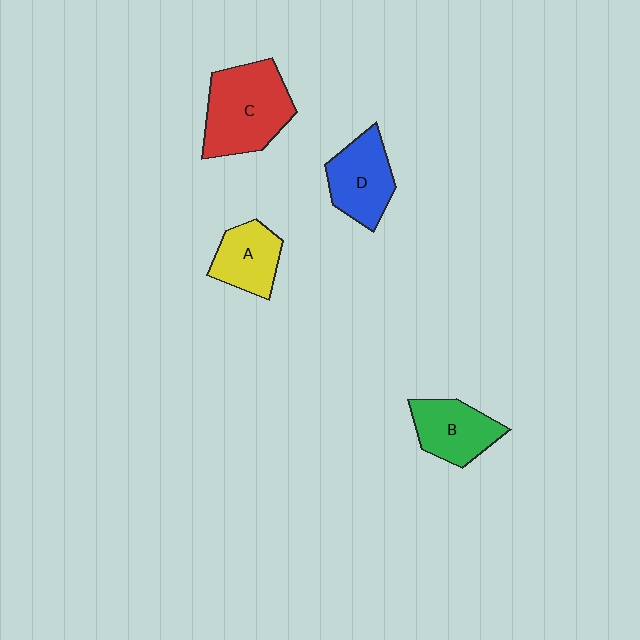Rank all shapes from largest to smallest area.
From largest to smallest: C (red), D (blue), B (green), A (yellow).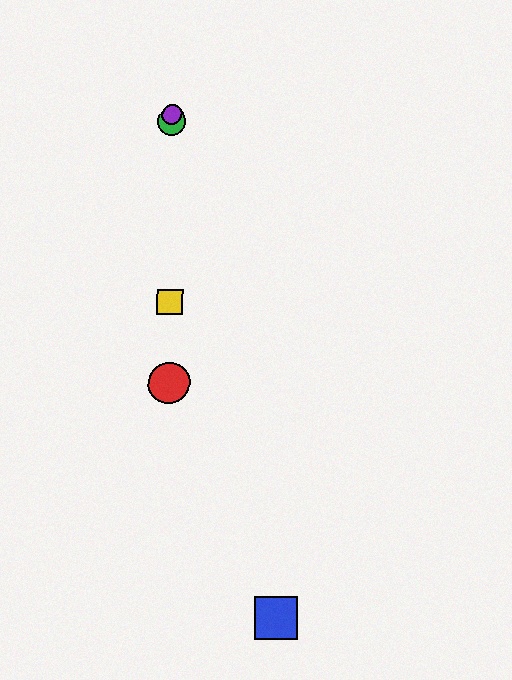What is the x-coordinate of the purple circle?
The purple circle is at x≈172.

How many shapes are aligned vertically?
4 shapes (the red circle, the green circle, the yellow square, the purple circle) are aligned vertically.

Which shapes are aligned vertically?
The red circle, the green circle, the yellow square, the purple circle are aligned vertically.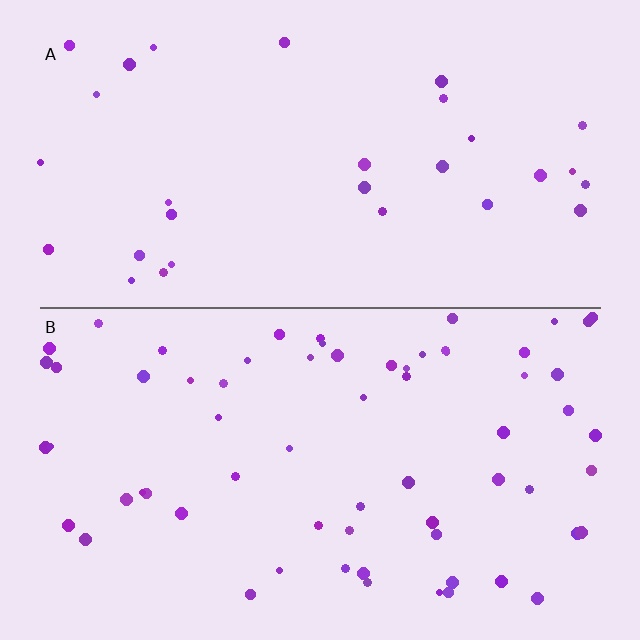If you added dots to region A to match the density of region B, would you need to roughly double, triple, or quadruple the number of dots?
Approximately double.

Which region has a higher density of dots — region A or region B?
B (the bottom).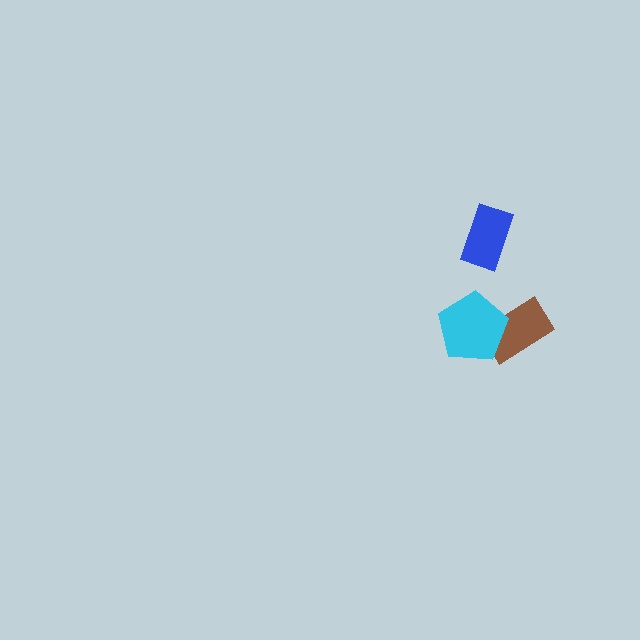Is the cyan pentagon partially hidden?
No, no other shape covers it.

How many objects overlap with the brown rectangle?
1 object overlaps with the brown rectangle.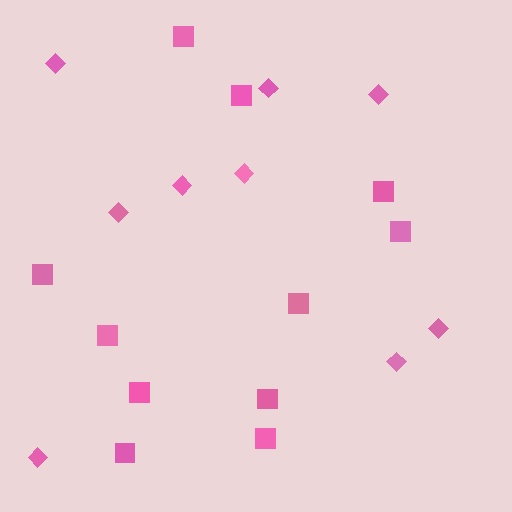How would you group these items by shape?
There are 2 groups: one group of squares (11) and one group of diamonds (9).